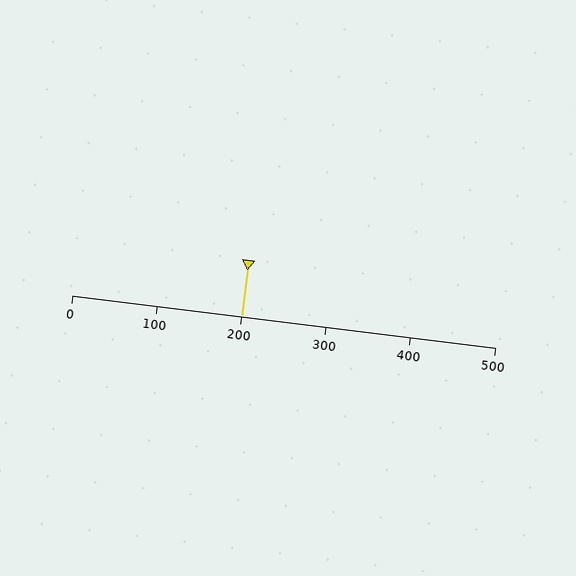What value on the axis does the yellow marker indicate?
The marker indicates approximately 200.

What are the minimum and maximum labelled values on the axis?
The axis runs from 0 to 500.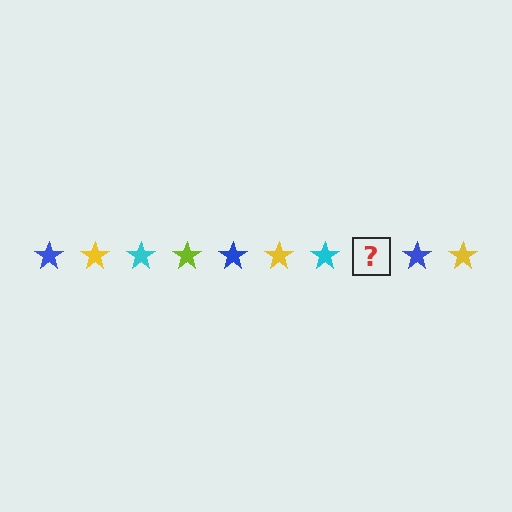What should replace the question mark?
The question mark should be replaced with a lime star.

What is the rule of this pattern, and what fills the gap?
The rule is that the pattern cycles through blue, yellow, cyan, lime stars. The gap should be filled with a lime star.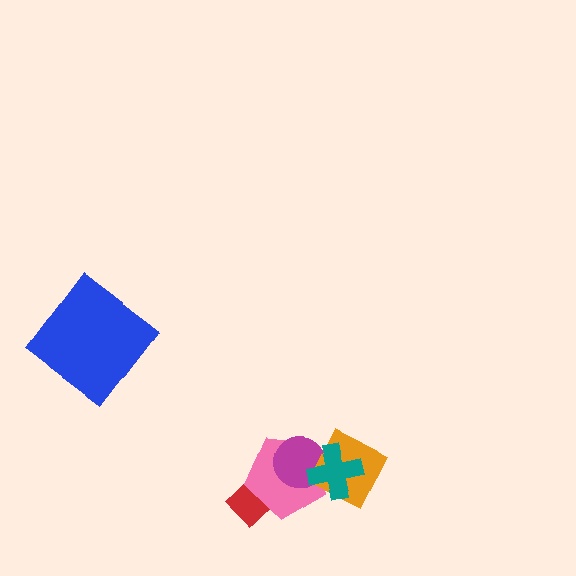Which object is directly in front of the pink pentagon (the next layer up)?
The magenta circle is directly in front of the pink pentagon.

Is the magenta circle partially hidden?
Yes, it is partially covered by another shape.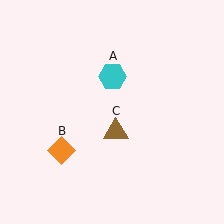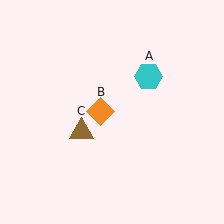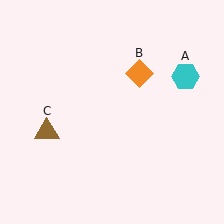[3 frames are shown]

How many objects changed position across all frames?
3 objects changed position: cyan hexagon (object A), orange diamond (object B), brown triangle (object C).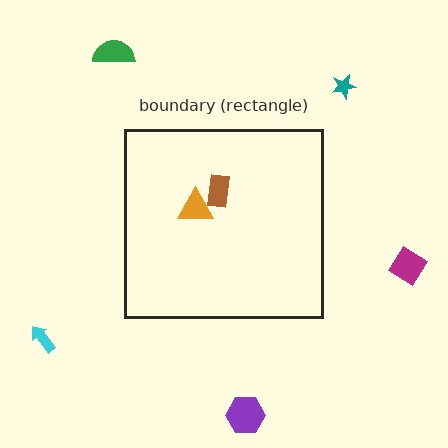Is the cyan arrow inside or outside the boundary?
Outside.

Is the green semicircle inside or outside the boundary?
Outside.